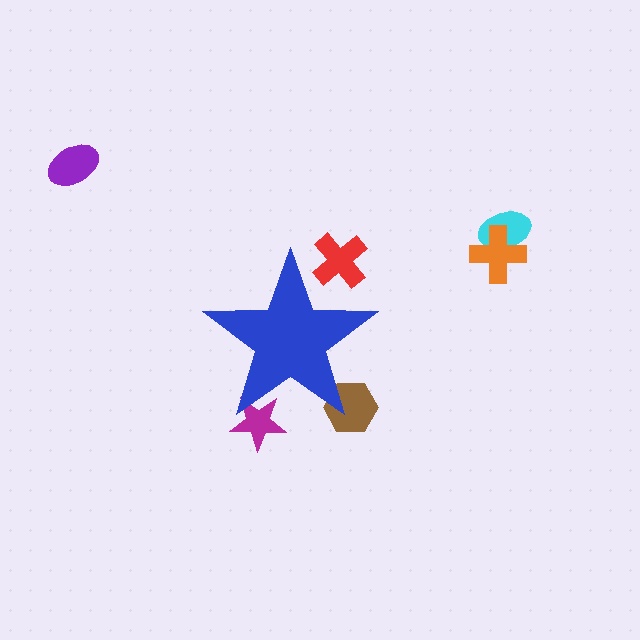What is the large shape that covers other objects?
A blue star.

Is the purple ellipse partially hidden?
No, the purple ellipse is fully visible.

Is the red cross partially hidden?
Yes, the red cross is partially hidden behind the blue star.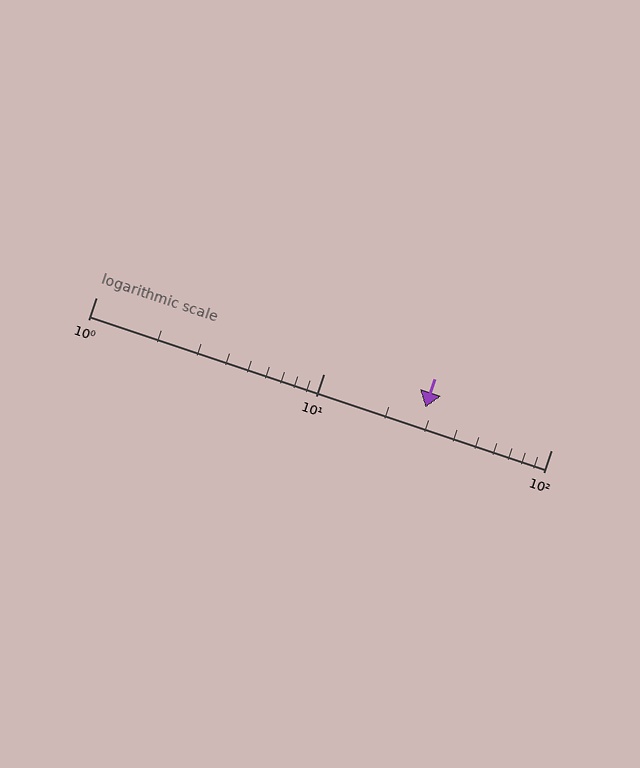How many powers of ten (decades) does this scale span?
The scale spans 2 decades, from 1 to 100.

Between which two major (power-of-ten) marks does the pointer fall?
The pointer is between 10 and 100.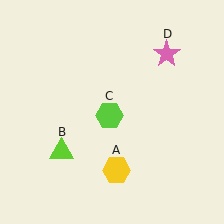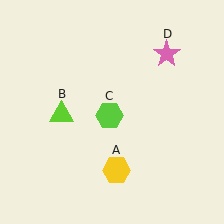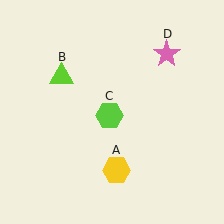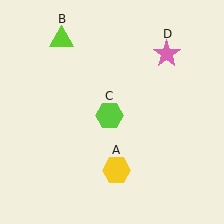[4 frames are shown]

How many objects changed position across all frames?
1 object changed position: lime triangle (object B).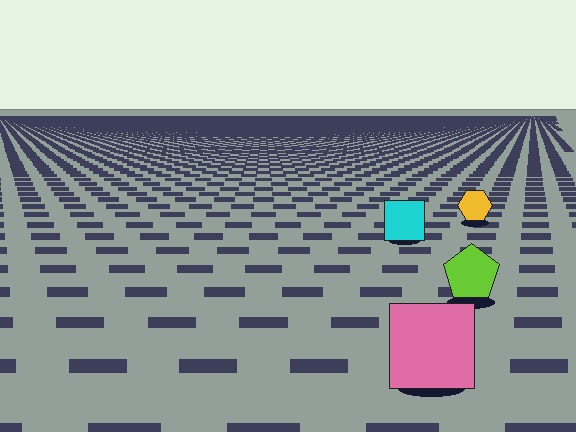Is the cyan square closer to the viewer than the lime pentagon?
No. The lime pentagon is closer — you can tell from the texture gradient: the ground texture is coarser near it.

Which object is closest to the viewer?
The pink square is closest. The texture marks near it are larger and more spread out.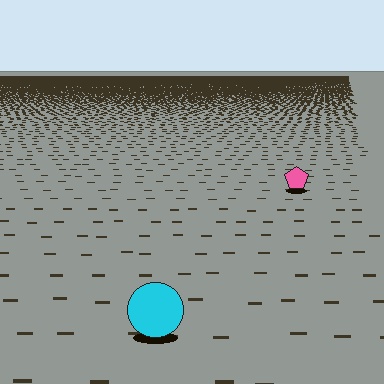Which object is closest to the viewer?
The cyan circle is closest. The texture marks near it are larger and more spread out.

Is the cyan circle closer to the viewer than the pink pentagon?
Yes. The cyan circle is closer — you can tell from the texture gradient: the ground texture is coarser near it.